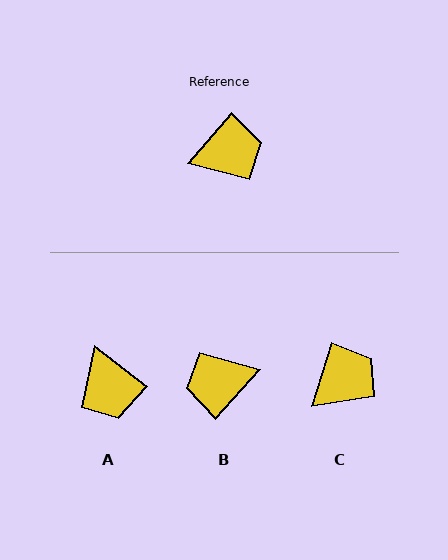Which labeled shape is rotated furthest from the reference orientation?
B, about 179 degrees away.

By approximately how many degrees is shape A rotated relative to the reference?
Approximately 87 degrees clockwise.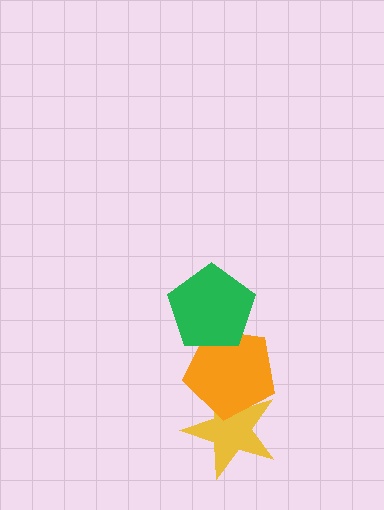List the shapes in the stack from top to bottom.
From top to bottom: the green pentagon, the orange pentagon, the yellow star.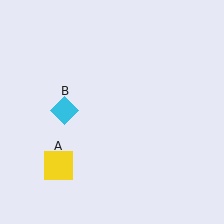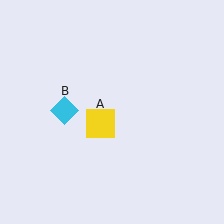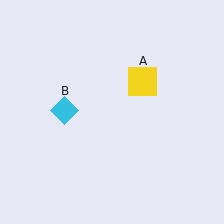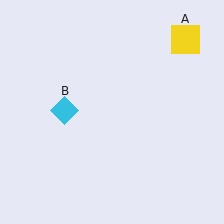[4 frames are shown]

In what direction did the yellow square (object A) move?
The yellow square (object A) moved up and to the right.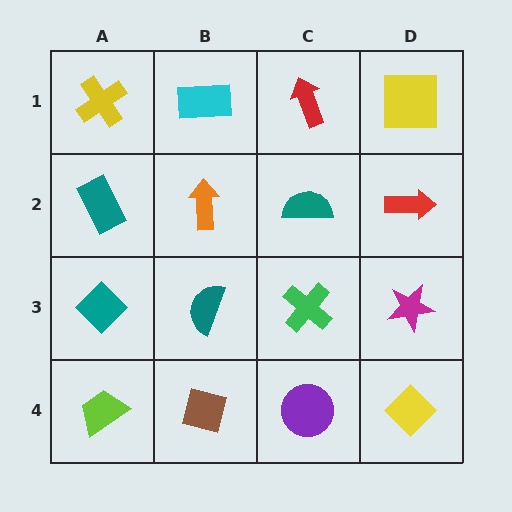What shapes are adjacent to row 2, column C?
A red arrow (row 1, column C), a green cross (row 3, column C), an orange arrow (row 2, column B), a red arrow (row 2, column D).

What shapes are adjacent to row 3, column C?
A teal semicircle (row 2, column C), a purple circle (row 4, column C), a teal semicircle (row 3, column B), a magenta star (row 3, column D).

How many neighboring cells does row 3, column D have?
3.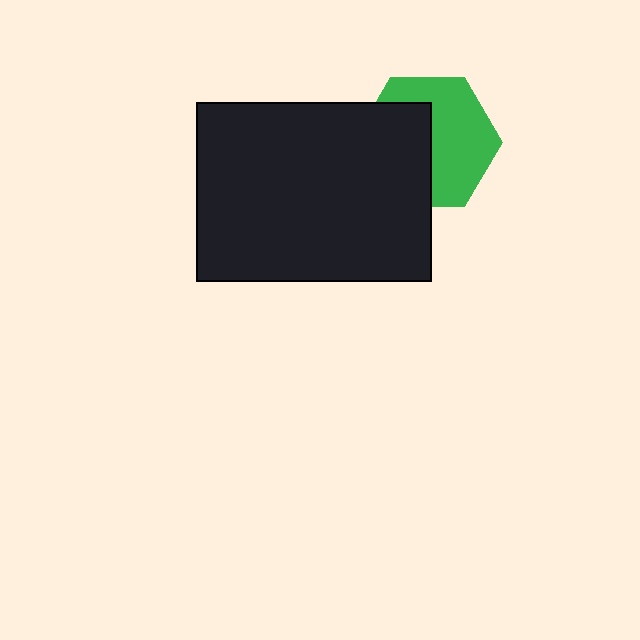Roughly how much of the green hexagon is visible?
About half of it is visible (roughly 54%).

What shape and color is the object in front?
The object in front is a black rectangle.